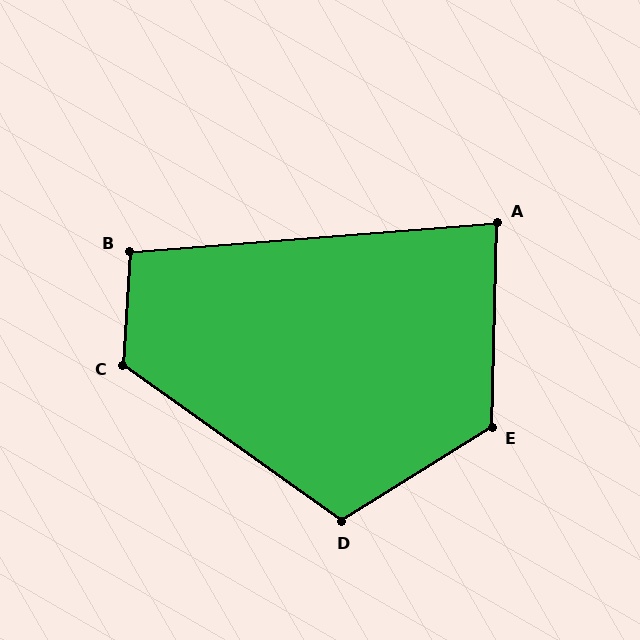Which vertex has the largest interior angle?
E, at approximately 124 degrees.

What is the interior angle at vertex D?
Approximately 112 degrees (obtuse).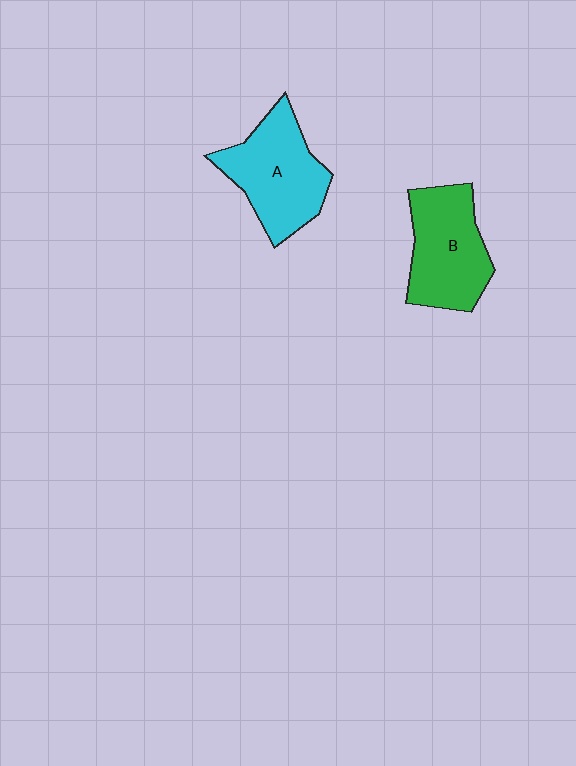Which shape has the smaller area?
Shape B (green).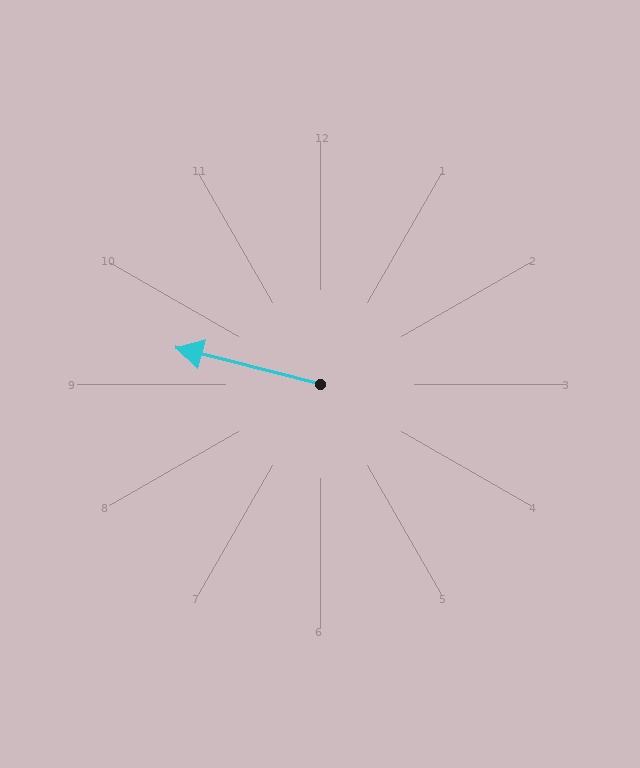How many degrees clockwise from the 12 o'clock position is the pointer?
Approximately 284 degrees.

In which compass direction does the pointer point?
West.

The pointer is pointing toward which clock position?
Roughly 9 o'clock.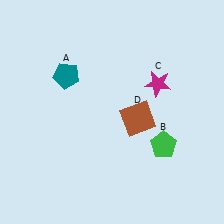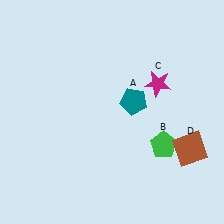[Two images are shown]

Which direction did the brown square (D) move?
The brown square (D) moved right.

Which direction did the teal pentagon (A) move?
The teal pentagon (A) moved right.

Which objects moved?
The objects that moved are: the teal pentagon (A), the brown square (D).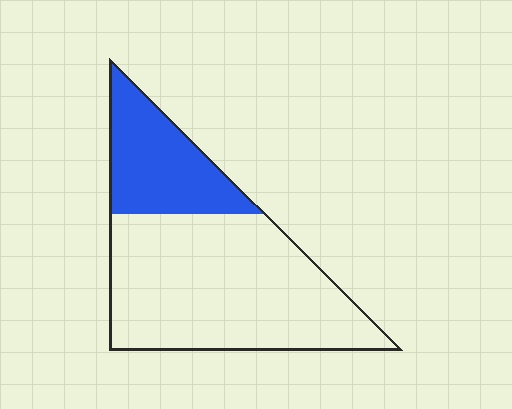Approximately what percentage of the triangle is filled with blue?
Approximately 30%.